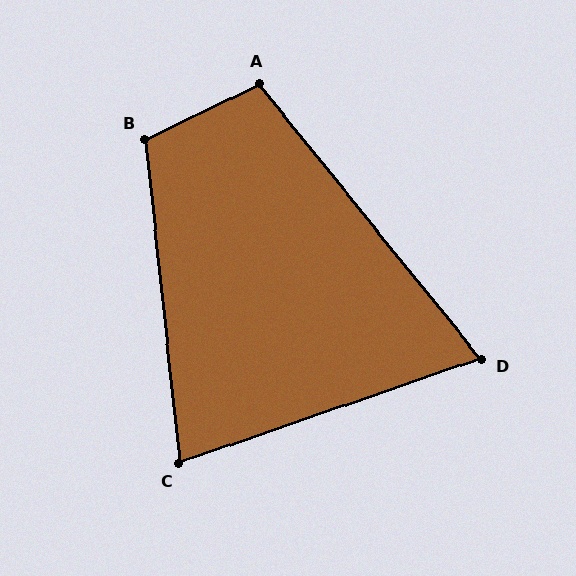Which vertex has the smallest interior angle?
D, at approximately 70 degrees.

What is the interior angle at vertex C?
Approximately 77 degrees (acute).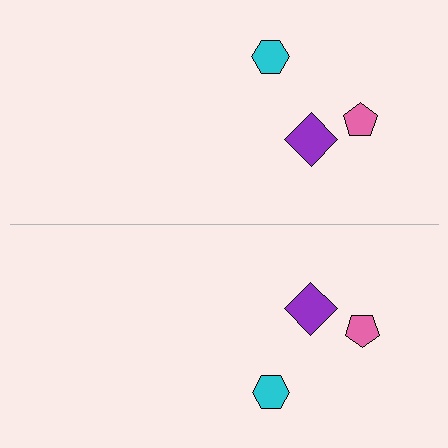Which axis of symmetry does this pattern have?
The pattern has a horizontal axis of symmetry running through the center of the image.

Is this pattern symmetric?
Yes, this pattern has bilateral (reflection) symmetry.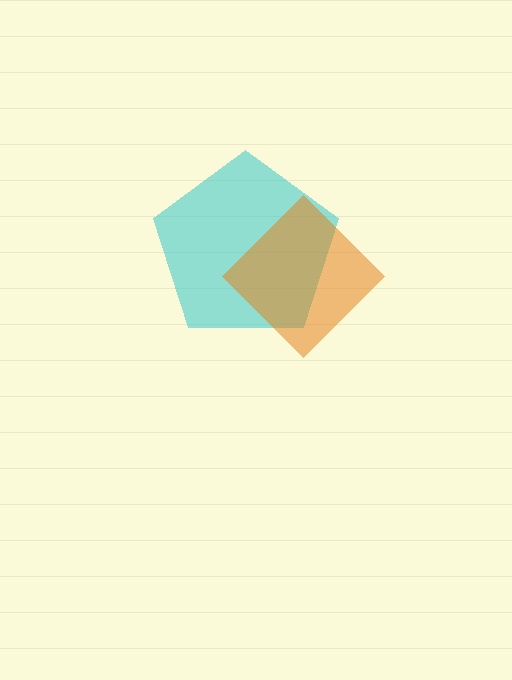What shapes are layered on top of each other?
The layered shapes are: a cyan pentagon, an orange diamond.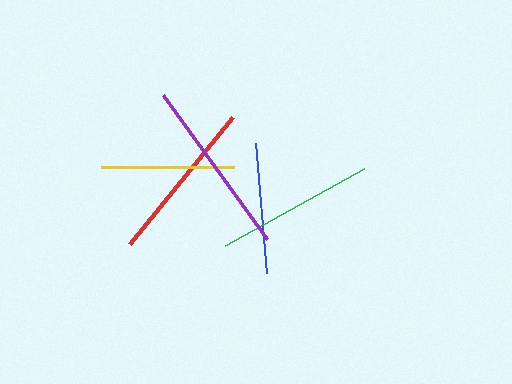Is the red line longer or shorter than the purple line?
The purple line is longer than the red line.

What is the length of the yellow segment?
The yellow segment is approximately 133 pixels long.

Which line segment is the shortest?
The blue line is the shortest at approximately 131 pixels.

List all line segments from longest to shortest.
From longest to shortest: purple, red, green, yellow, blue.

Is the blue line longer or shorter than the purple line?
The purple line is longer than the blue line.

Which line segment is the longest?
The purple line is the longest at approximately 177 pixels.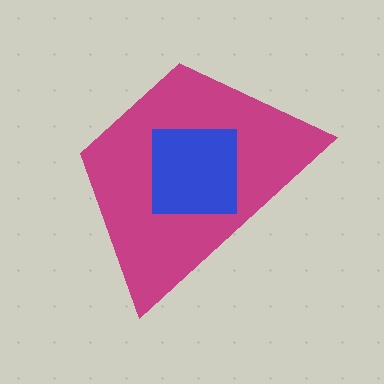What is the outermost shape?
The magenta trapezoid.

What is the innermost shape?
The blue square.